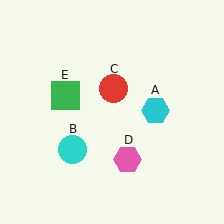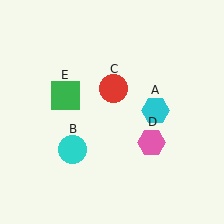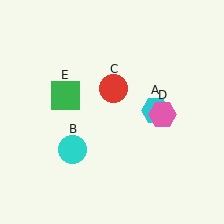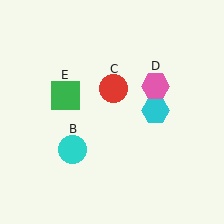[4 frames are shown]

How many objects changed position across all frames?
1 object changed position: pink hexagon (object D).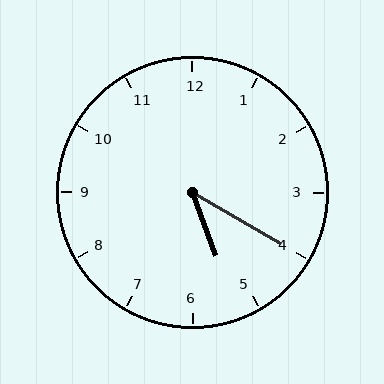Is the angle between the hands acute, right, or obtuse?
It is acute.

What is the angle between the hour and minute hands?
Approximately 40 degrees.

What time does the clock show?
5:20.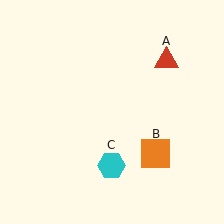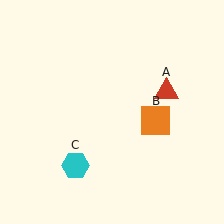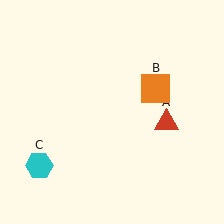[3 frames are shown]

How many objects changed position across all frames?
3 objects changed position: red triangle (object A), orange square (object B), cyan hexagon (object C).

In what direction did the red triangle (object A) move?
The red triangle (object A) moved down.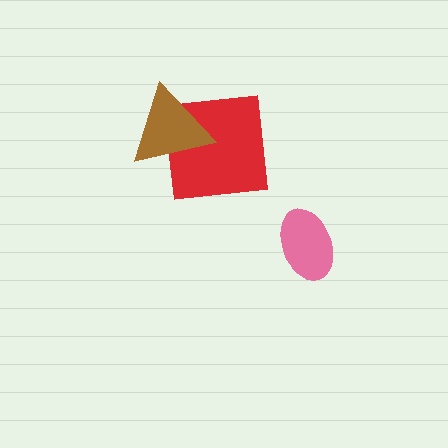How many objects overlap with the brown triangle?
1 object overlaps with the brown triangle.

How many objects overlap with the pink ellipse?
0 objects overlap with the pink ellipse.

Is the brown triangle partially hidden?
No, no other shape covers it.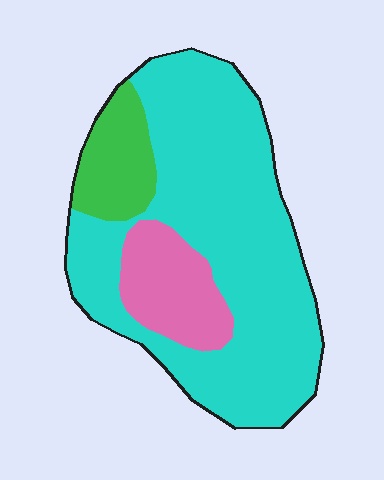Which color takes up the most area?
Cyan, at roughly 70%.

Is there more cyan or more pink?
Cyan.